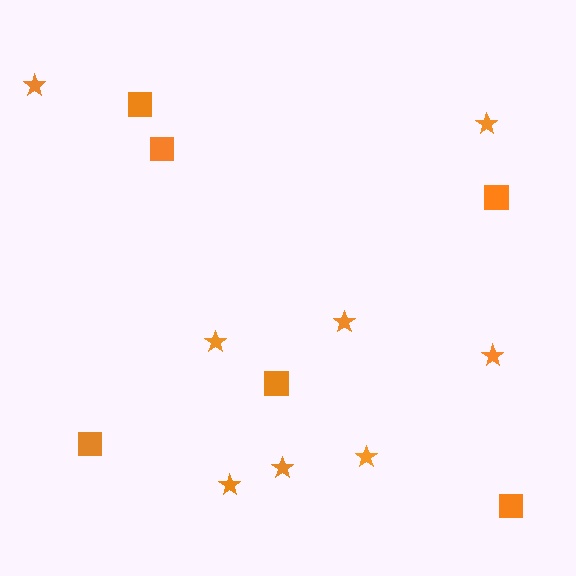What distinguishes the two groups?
There are 2 groups: one group of squares (6) and one group of stars (8).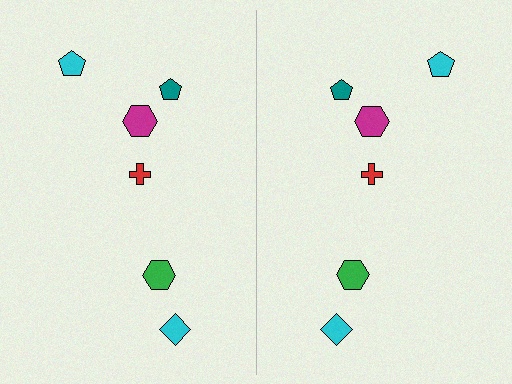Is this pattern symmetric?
Yes, this pattern has bilateral (reflection) symmetry.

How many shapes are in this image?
There are 12 shapes in this image.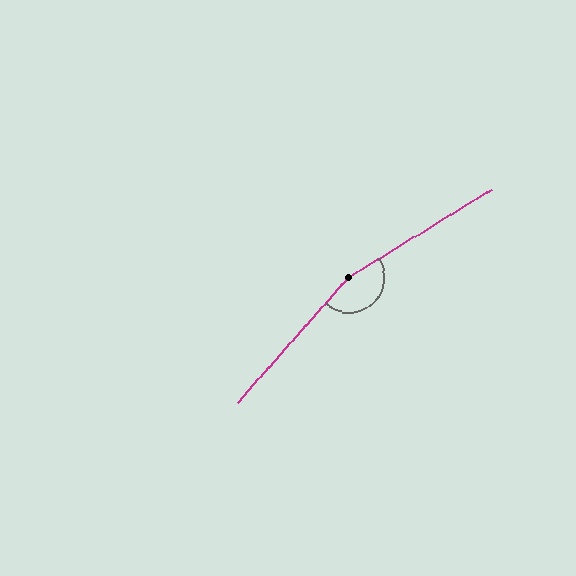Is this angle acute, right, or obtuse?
It is obtuse.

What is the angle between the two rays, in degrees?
Approximately 163 degrees.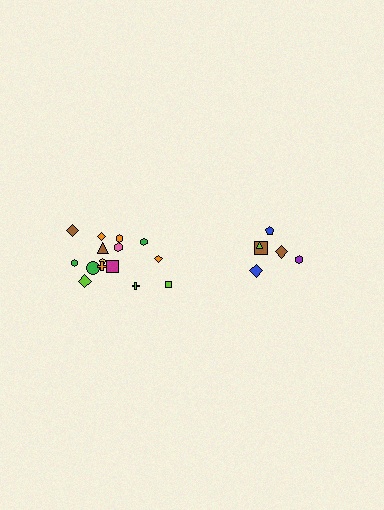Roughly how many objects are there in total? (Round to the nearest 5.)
Roughly 20 objects in total.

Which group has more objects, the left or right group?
The left group.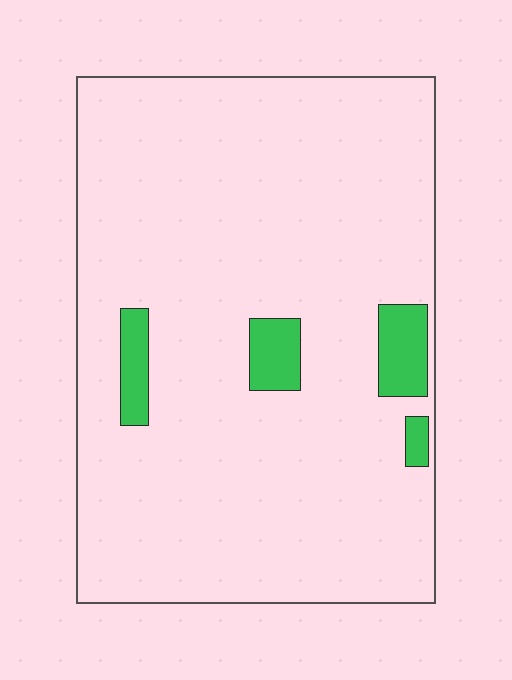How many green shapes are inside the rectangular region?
4.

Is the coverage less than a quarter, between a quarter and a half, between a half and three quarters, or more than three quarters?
Less than a quarter.